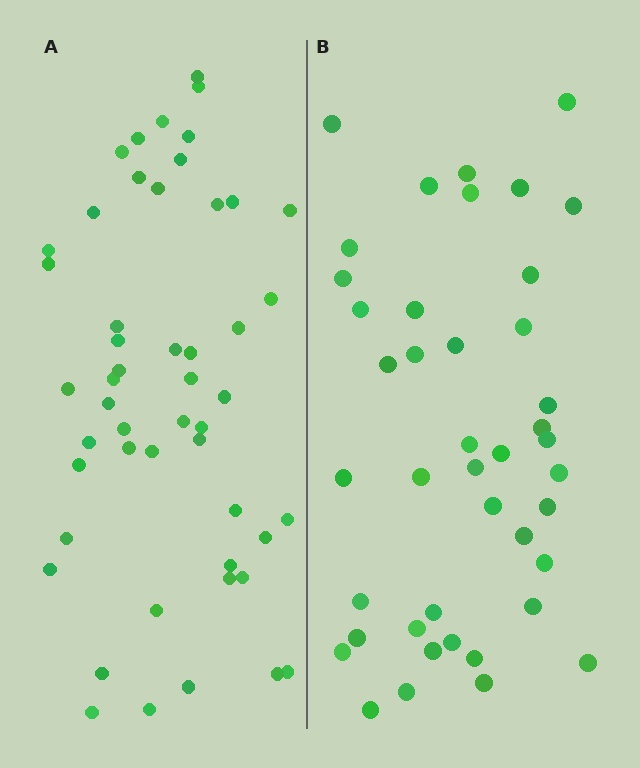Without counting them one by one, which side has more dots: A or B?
Region A (the left region) has more dots.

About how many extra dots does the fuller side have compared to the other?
Region A has roughly 8 or so more dots than region B.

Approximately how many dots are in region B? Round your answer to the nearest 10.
About 40 dots. (The exact count is 42, which rounds to 40.)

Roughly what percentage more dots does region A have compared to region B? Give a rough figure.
About 20% more.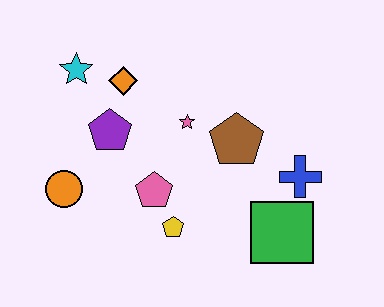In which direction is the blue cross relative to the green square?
The blue cross is above the green square.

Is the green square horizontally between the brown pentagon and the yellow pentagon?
No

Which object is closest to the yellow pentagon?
The pink pentagon is closest to the yellow pentagon.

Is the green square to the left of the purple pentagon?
No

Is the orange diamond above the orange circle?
Yes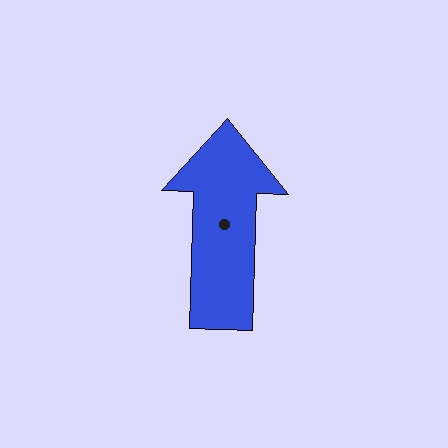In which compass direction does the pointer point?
North.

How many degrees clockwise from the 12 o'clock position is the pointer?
Approximately 2 degrees.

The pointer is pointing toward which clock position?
Roughly 12 o'clock.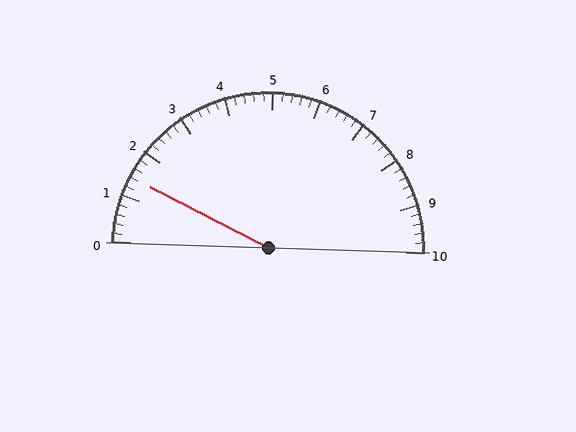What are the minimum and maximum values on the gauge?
The gauge ranges from 0 to 10.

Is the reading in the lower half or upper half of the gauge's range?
The reading is in the lower half of the range (0 to 10).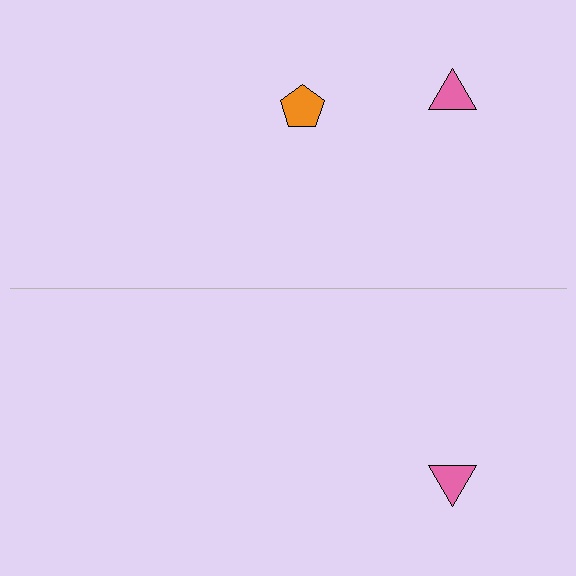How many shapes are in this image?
There are 3 shapes in this image.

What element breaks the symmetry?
A orange pentagon is missing from the bottom side.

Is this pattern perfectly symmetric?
No, the pattern is not perfectly symmetric. A orange pentagon is missing from the bottom side.